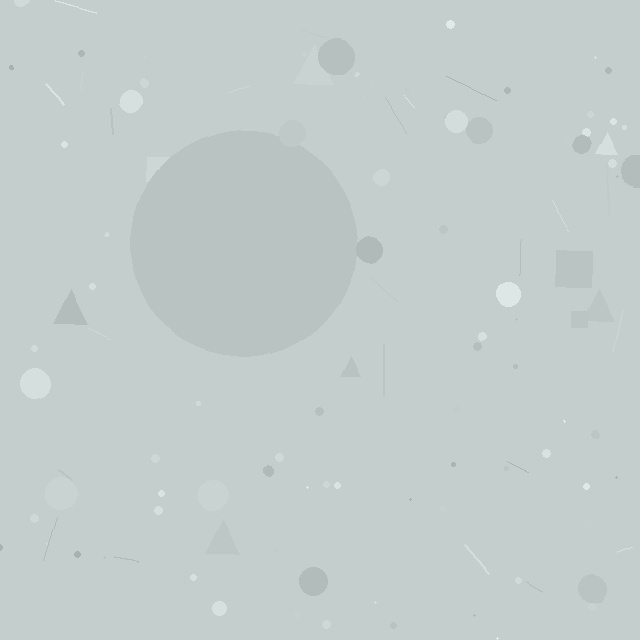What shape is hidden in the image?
A circle is hidden in the image.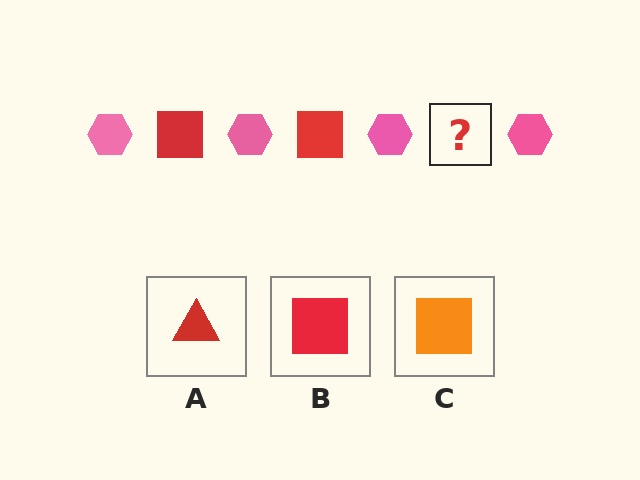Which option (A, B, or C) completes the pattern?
B.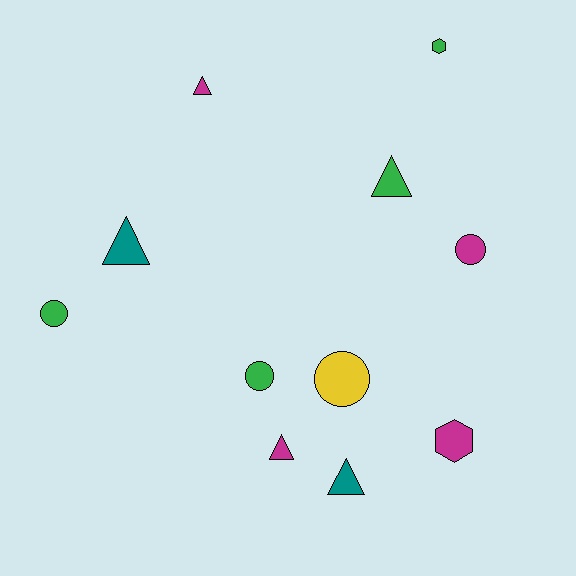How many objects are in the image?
There are 11 objects.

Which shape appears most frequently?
Triangle, with 5 objects.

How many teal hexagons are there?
There are no teal hexagons.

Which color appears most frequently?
Magenta, with 4 objects.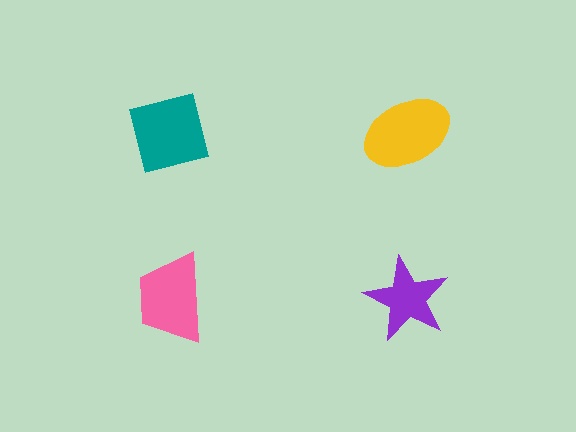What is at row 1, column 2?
A yellow ellipse.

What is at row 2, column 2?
A purple star.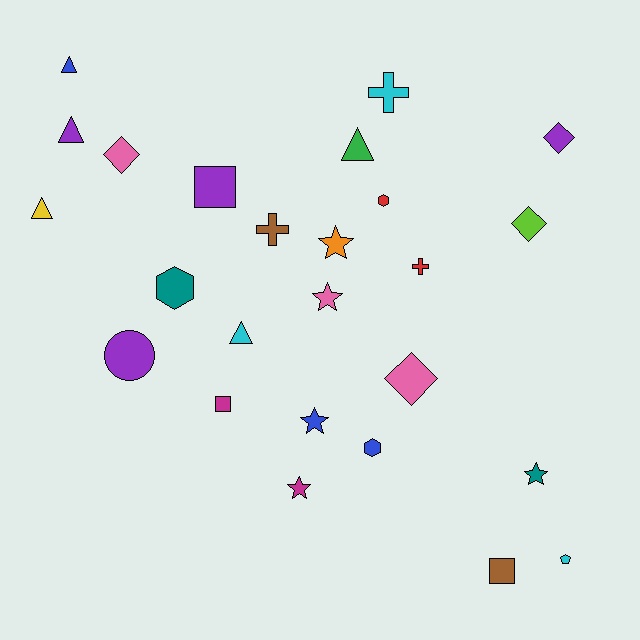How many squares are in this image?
There are 3 squares.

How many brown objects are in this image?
There are 2 brown objects.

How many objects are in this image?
There are 25 objects.